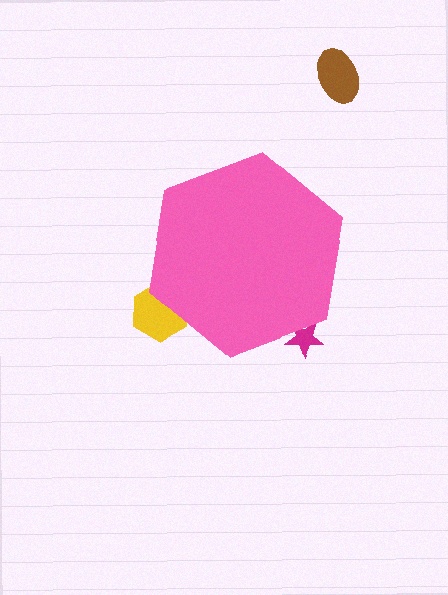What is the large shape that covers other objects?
A pink hexagon.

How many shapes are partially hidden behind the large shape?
2 shapes are partially hidden.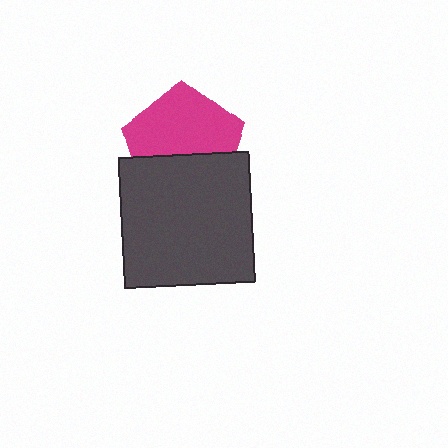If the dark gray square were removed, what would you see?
You would see the complete magenta pentagon.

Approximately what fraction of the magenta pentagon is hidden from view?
Roughly 40% of the magenta pentagon is hidden behind the dark gray square.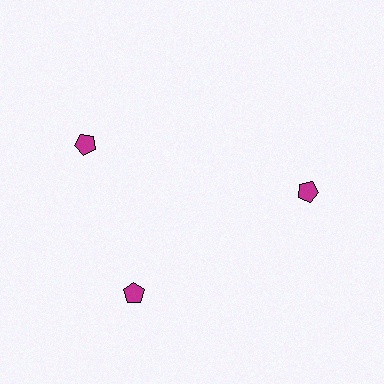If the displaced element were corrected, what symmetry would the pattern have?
It would have 3-fold rotational symmetry — the pattern would map onto itself every 120 degrees.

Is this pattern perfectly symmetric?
No. The 3 magenta pentagons are arranged in a ring, but one element near the 11 o'clock position is rotated out of alignment along the ring, breaking the 3-fold rotational symmetry.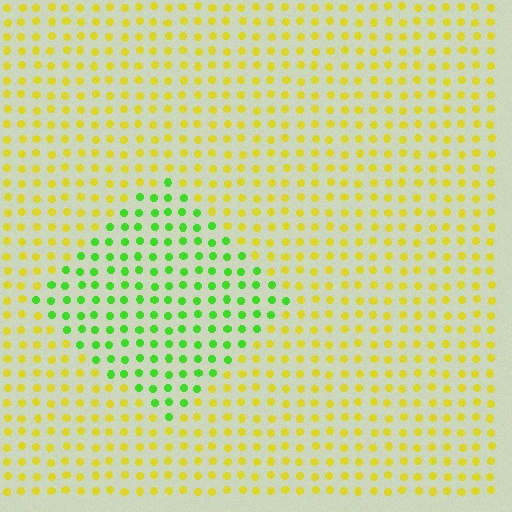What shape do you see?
I see a diamond.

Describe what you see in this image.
The image is filled with small yellow elements in a uniform arrangement. A diamond-shaped region is visible where the elements are tinted to a slightly different hue, forming a subtle color boundary.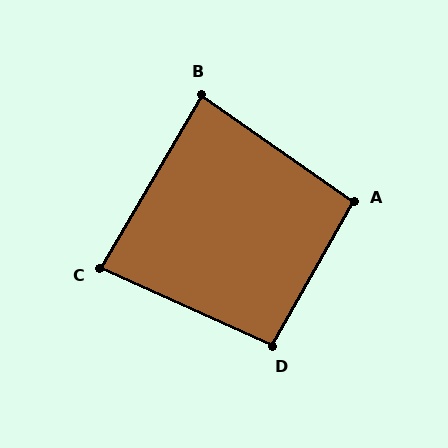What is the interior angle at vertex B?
Approximately 85 degrees (approximately right).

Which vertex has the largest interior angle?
A, at approximately 96 degrees.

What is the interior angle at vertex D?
Approximately 95 degrees (approximately right).